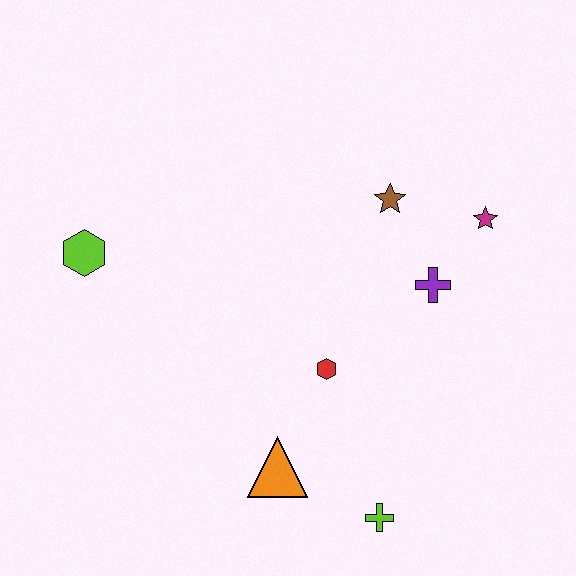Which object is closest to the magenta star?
The purple cross is closest to the magenta star.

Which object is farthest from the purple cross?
The lime hexagon is farthest from the purple cross.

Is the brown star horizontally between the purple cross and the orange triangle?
Yes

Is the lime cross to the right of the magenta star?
No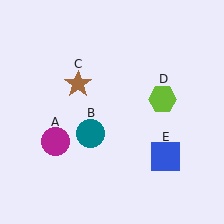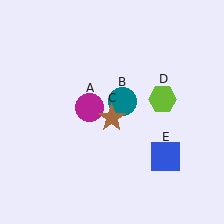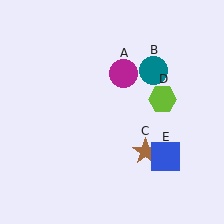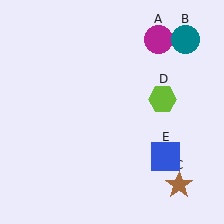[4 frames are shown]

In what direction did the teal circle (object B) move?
The teal circle (object B) moved up and to the right.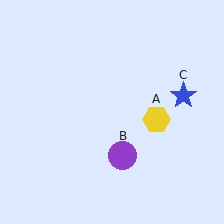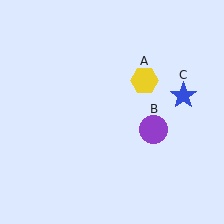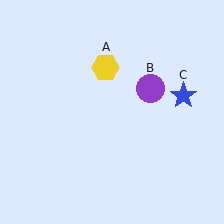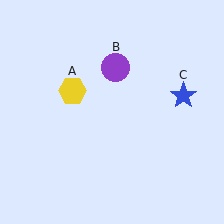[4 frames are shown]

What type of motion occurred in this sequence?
The yellow hexagon (object A), purple circle (object B) rotated counterclockwise around the center of the scene.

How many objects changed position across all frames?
2 objects changed position: yellow hexagon (object A), purple circle (object B).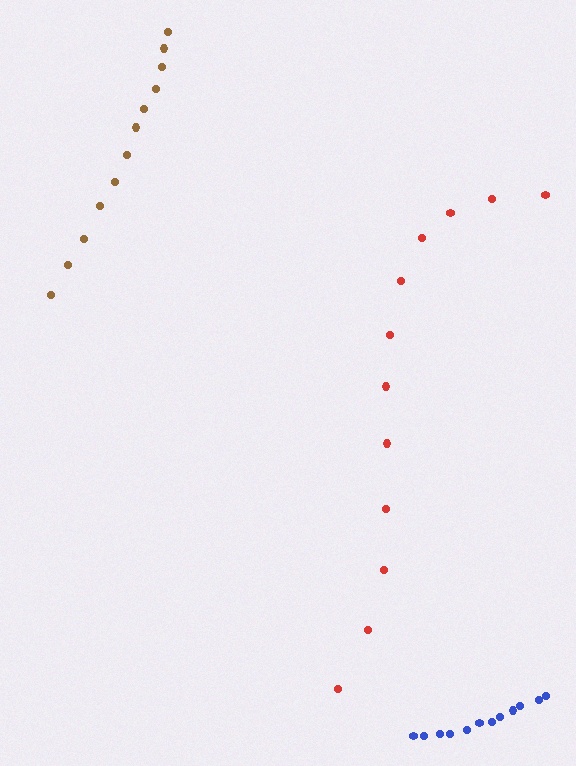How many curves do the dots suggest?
There are 3 distinct paths.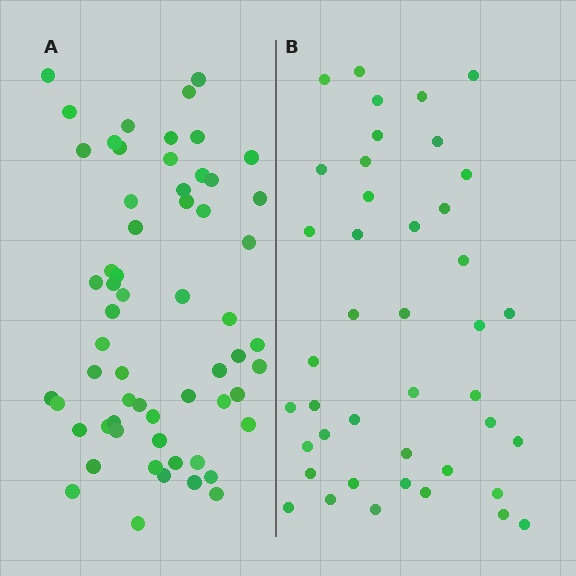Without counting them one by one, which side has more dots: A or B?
Region A (the left region) has more dots.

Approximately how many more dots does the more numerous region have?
Region A has approximately 20 more dots than region B.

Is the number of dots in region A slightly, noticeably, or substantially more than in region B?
Region A has noticeably more, but not dramatically so. The ratio is roughly 1.4 to 1.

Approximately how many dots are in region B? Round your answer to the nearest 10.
About 40 dots. (The exact count is 42, which rounds to 40.)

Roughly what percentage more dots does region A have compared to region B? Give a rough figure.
About 45% more.